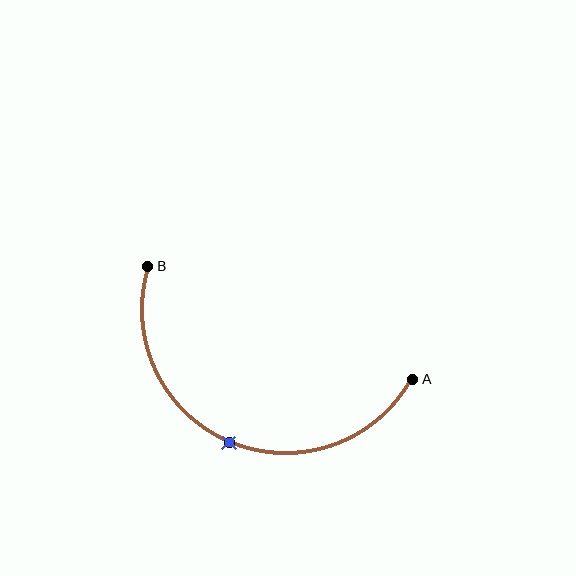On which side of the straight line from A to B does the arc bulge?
The arc bulges below the straight line connecting A and B.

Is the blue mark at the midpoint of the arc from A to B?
Yes. The blue mark lies on the arc at equal arc-length from both A and B — it is the arc midpoint.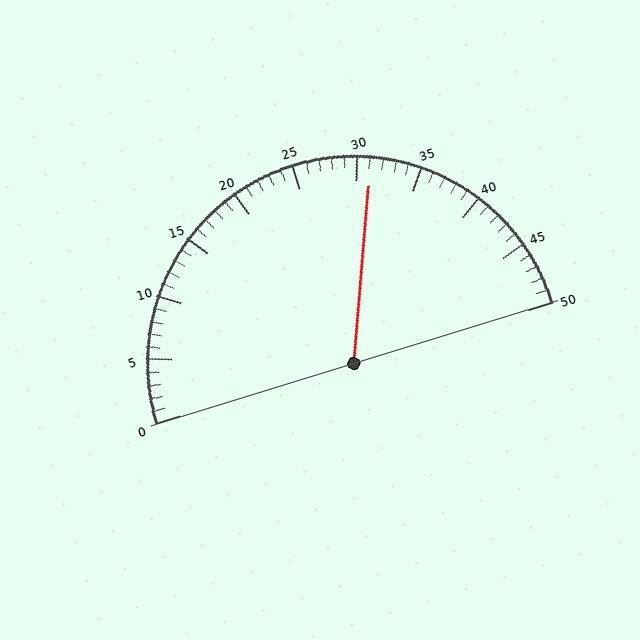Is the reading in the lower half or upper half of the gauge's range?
The reading is in the upper half of the range (0 to 50).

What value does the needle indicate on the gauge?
The needle indicates approximately 31.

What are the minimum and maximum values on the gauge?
The gauge ranges from 0 to 50.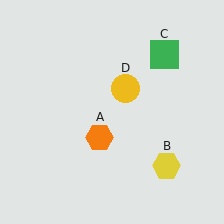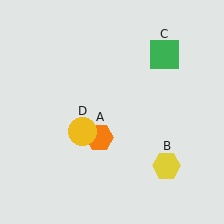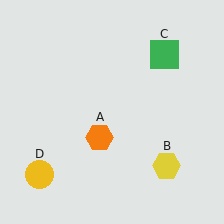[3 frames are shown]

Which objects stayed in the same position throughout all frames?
Orange hexagon (object A) and yellow hexagon (object B) and green square (object C) remained stationary.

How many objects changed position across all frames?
1 object changed position: yellow circle (object D).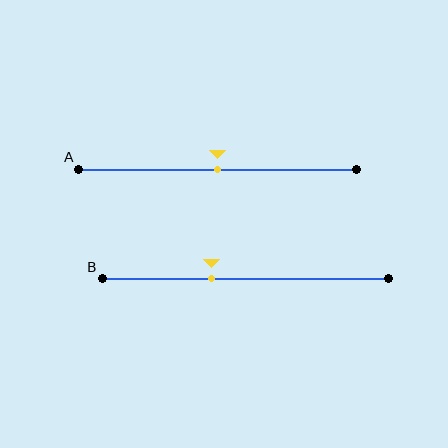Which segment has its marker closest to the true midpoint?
Segment A has its marker closest to the true midpoint.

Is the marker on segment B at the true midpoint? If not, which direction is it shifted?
No, the marker on segment B is shifted to the left by about 12% of the segment length.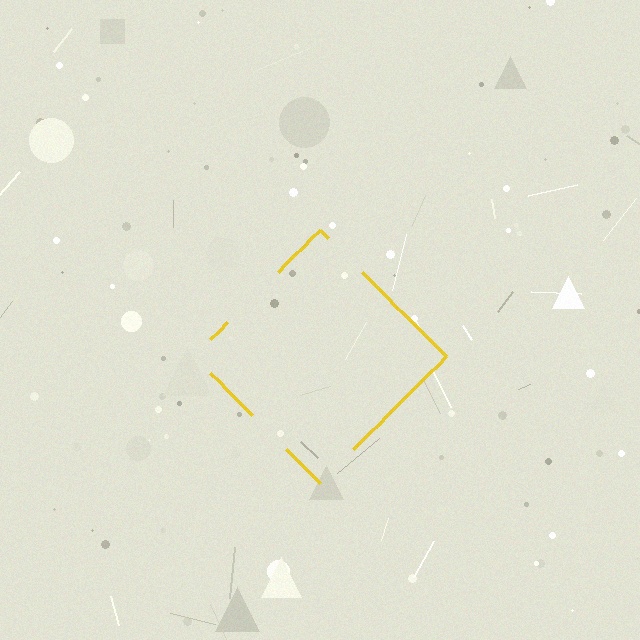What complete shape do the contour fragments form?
The contour fragments form a diamond.